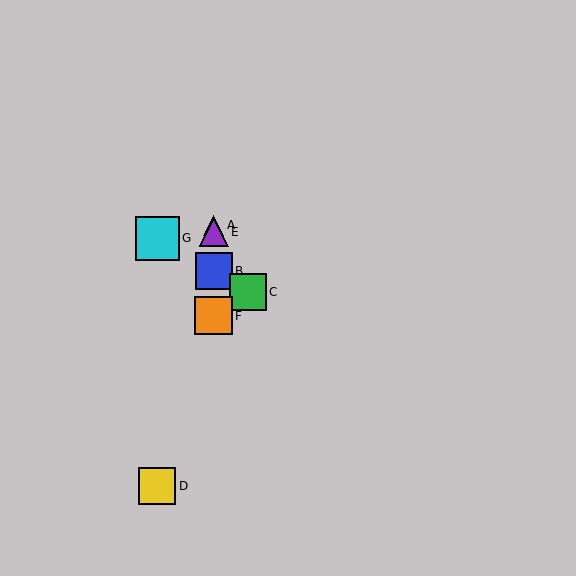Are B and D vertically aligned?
No, B is at x≈214 and D is at x≈157.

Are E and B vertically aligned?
Yes, both are at x≈214.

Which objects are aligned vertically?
Objects A, B, E, F are aligned vertically.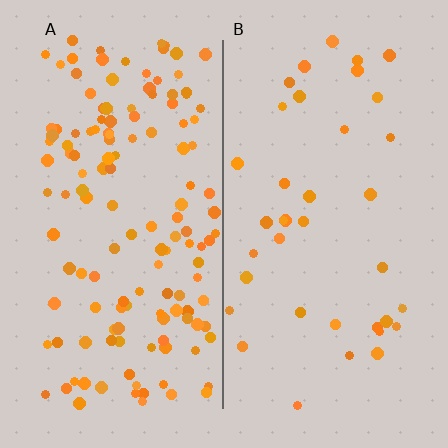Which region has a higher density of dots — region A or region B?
A (the left).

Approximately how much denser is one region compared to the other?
Approximately 3.7× — region A over region B.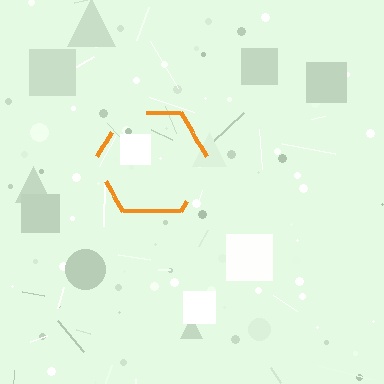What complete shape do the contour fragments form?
The contour fragments form a hexagon.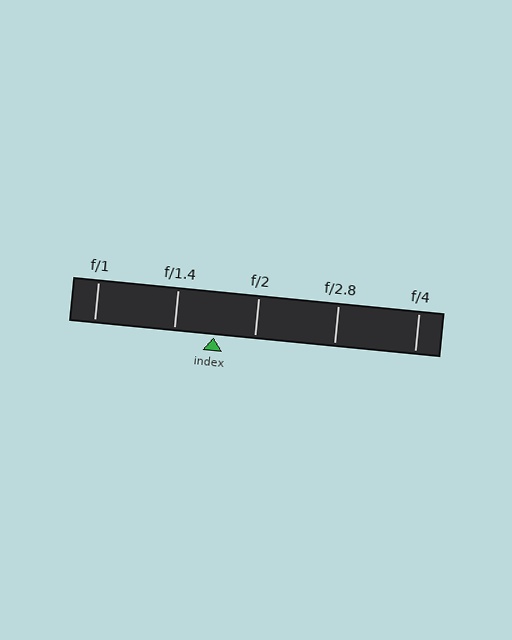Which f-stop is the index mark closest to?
The index mark is closest to f/2.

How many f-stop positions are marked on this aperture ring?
There are 5 f-stop positions marked.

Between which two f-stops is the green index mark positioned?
The index mark is between f/1.4 and f/2.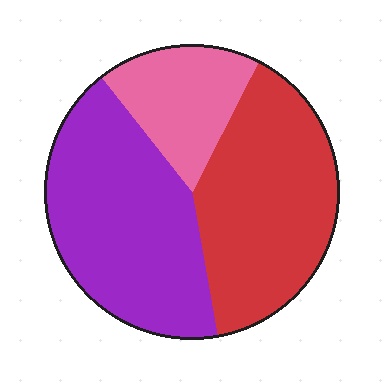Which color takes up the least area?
Pink, at roughly 20%.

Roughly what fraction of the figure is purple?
Purple takes up about two fifths (2/5) of the figure.